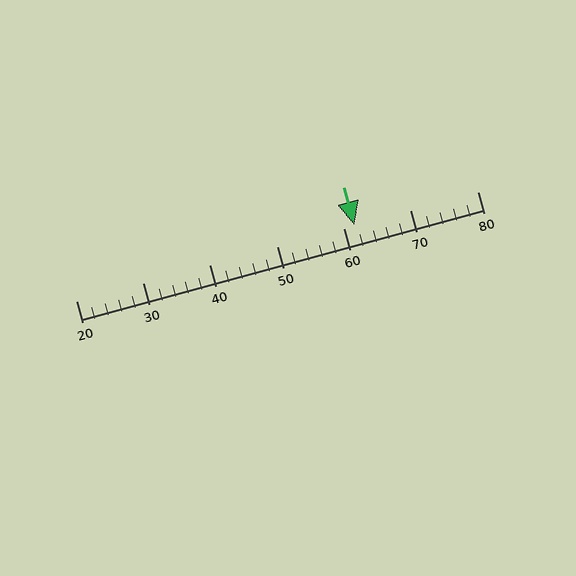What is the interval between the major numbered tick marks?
The major tick marks are spaced 10 units apart.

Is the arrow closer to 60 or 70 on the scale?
The arrow is closer to 60.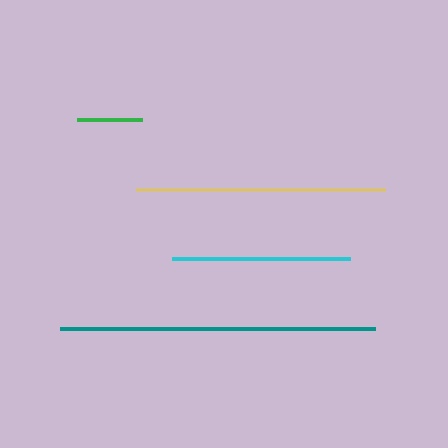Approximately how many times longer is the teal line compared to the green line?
The teal line is approximately 4.9 times the length of the green line.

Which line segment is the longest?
The teal line is the longest at approximately 315 pixels.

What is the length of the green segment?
The green segment is approximately 64 pixels long.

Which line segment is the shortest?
The green line is the shortest at approximately 64 pixels.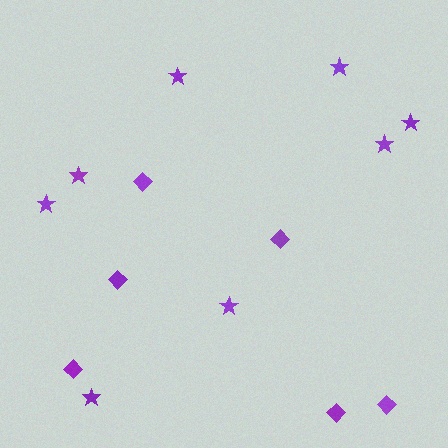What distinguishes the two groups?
There are 2 groups: one group of stars (8) and one group of diamonds (6).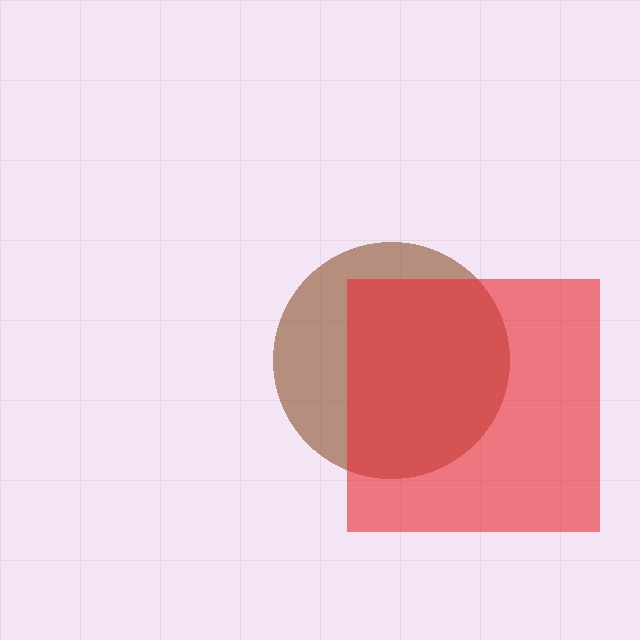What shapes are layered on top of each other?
The layered shapes are: a brown circle, a red square.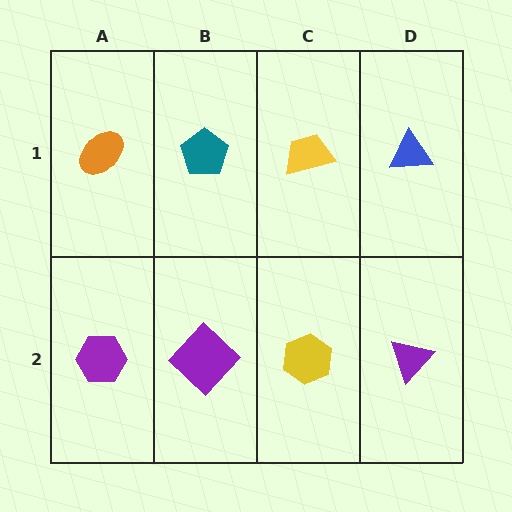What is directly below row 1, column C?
A yellow hexagon.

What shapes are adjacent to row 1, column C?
A yellow hexagon (row 2, column C), a teal pentagon (row 1, column B), a blue triangle (row 1, column D).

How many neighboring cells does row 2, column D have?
2.